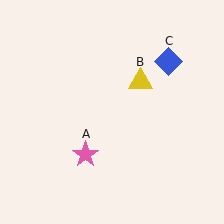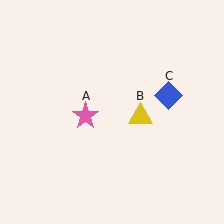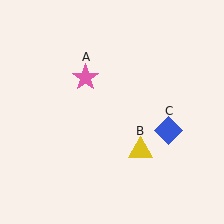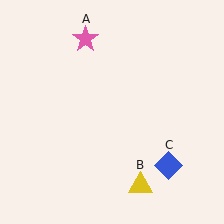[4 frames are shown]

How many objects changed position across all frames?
3 objects changed position: pink star (object A), yellow triangle (object B), blue diamond (object C).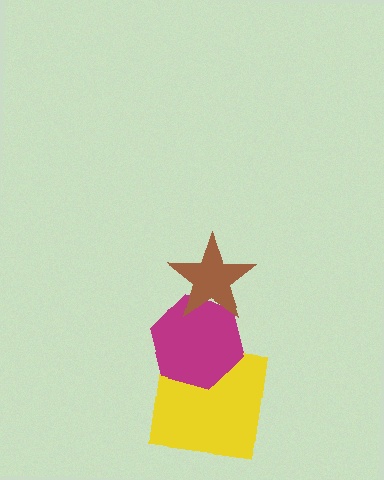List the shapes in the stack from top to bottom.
From top to bottom: the brown star, the magenta hexagon, the yellow square.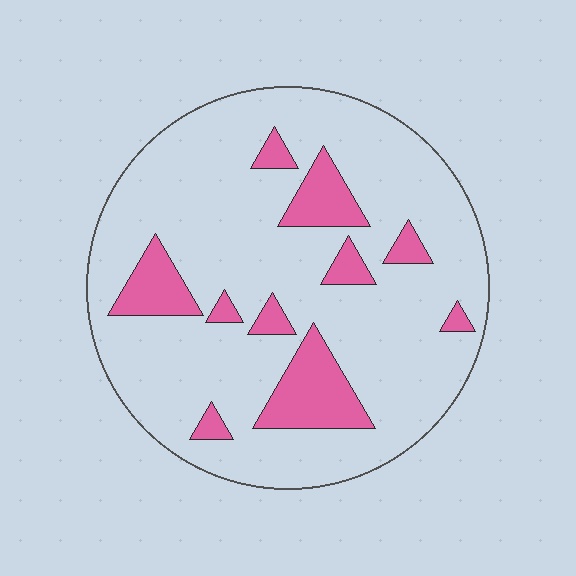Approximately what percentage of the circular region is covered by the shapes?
Approximately 15%.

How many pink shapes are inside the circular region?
10.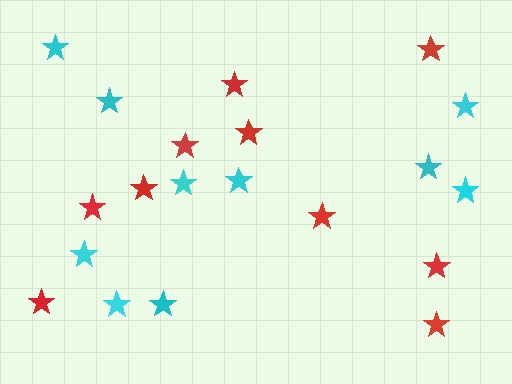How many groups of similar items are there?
There are 2 groups: one group of cyan stars (10) and one group of red stars (10).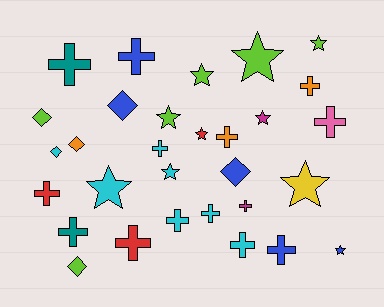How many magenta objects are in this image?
There are 2 magenta objects.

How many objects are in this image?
There are 30 objects.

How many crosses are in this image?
There are 14 crosses.